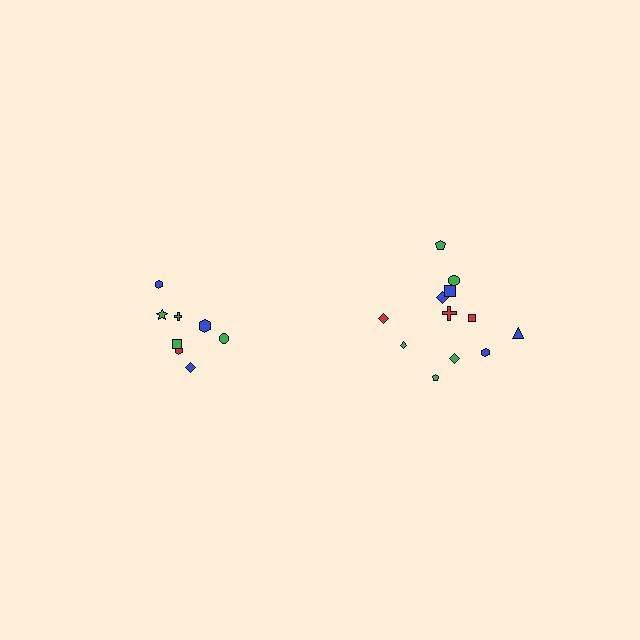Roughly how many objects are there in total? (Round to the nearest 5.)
Roughly 20 objects in total.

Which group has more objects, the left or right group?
The right group.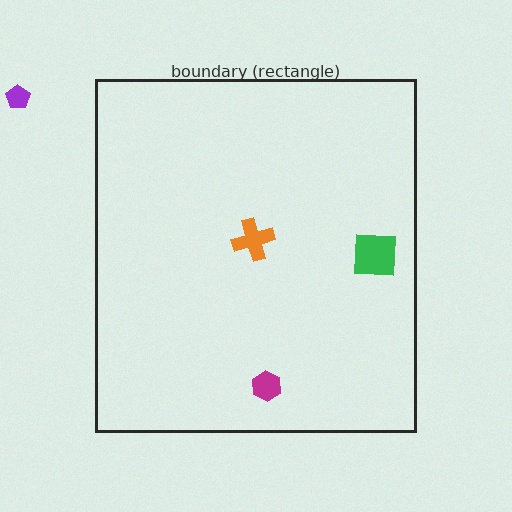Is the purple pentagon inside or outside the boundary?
Outside.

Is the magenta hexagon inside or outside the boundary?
Inside.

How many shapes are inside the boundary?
3 inside, 1 outside.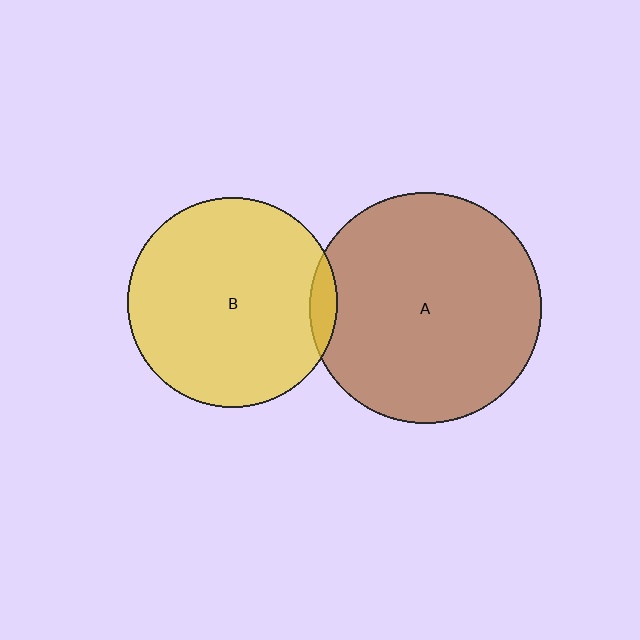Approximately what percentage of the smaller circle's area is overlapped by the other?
Approximately 5%.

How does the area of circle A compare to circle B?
Approximately 1.2 times.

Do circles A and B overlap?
Yes.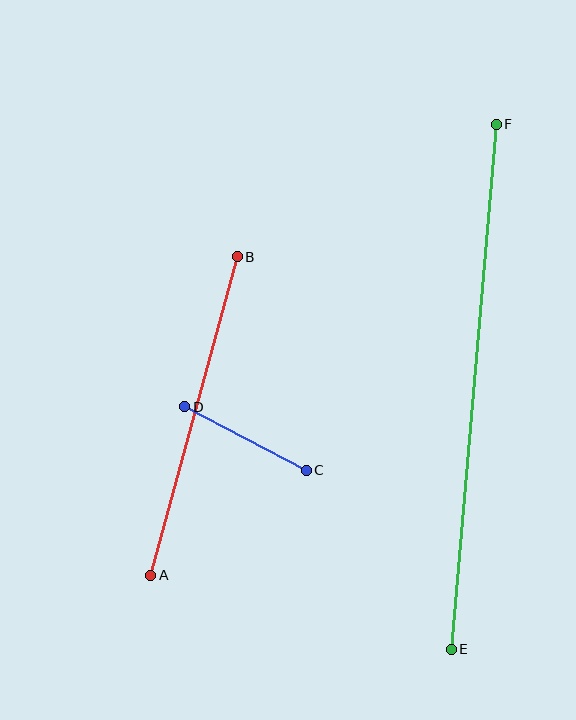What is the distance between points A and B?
The distance is approximately 330 pixels.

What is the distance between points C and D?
The distance is approximately 137 pixels.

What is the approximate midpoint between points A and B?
The midpoint is at approximately (194, 416) pixels.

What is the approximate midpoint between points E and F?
The midpoint is at approximately (474, 387) pixels.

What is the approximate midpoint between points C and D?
The midpoint is at approximately (245, 438) pixels.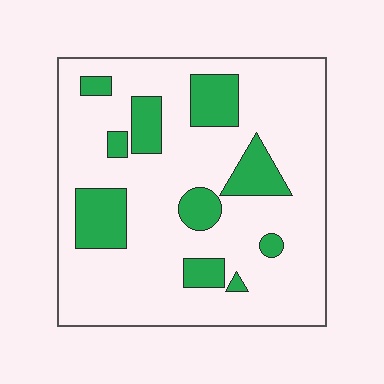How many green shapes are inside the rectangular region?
10.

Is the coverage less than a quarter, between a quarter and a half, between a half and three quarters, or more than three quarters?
Less than a quarter.